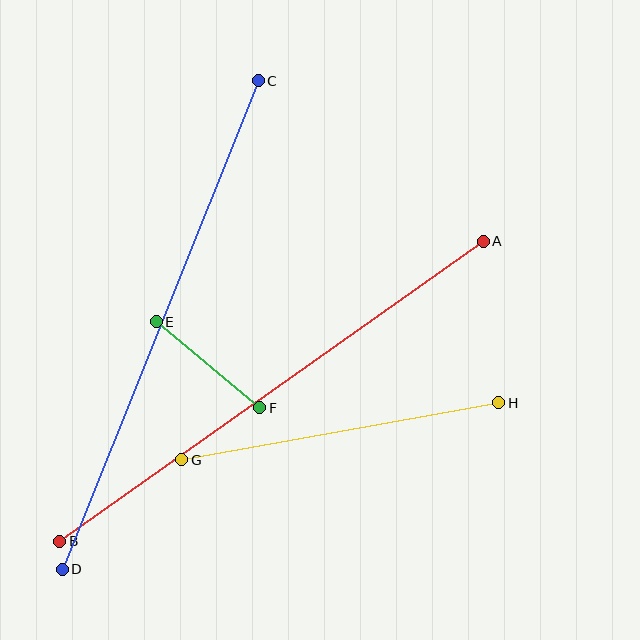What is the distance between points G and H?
The distance is approximately 322 pixels.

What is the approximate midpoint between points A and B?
The midpoint is at approximately (272, 391) pixels.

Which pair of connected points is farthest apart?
Points C and D are farthest apart.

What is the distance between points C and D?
The distance is approximately 526 pixels.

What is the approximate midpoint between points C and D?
The midpoint is at approximately (160, 325) pixels.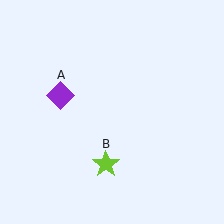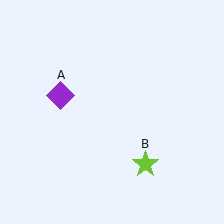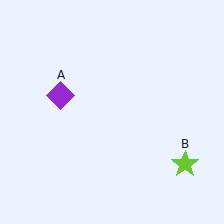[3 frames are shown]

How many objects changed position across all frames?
1 object changed position: lime star (object B).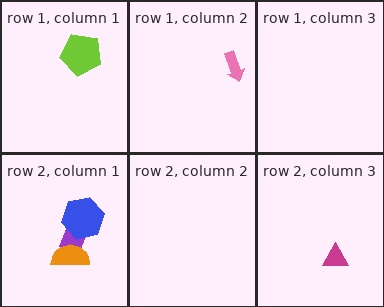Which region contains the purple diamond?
The row 2, column 1 region.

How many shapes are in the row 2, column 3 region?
1.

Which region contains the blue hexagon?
The row 2, column 1 region.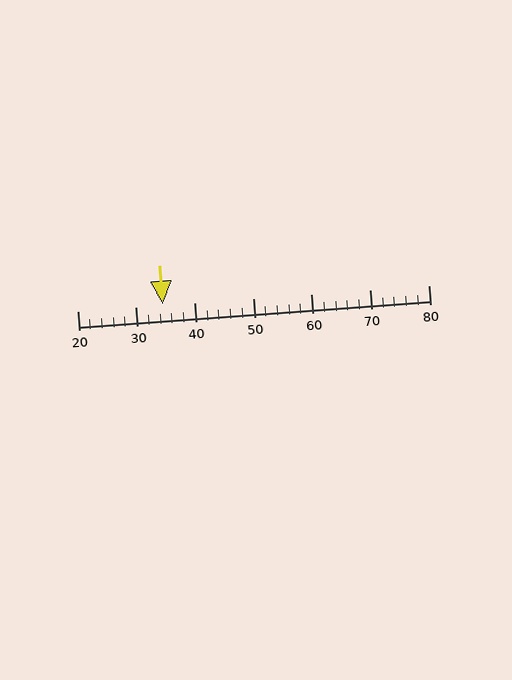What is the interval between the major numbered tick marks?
The major tick marks are spaced 10 units apart.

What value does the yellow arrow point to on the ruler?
The yellow arrow points to approximately 35.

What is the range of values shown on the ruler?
The ruler shows values from 20 to 80.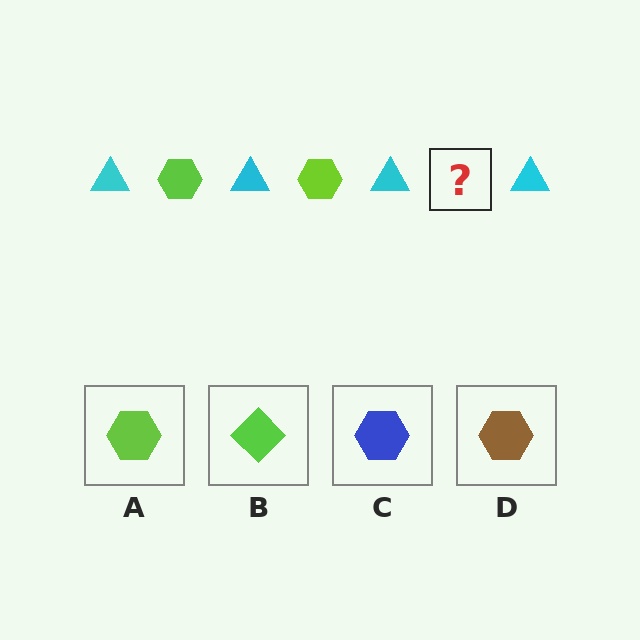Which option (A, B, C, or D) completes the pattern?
A.